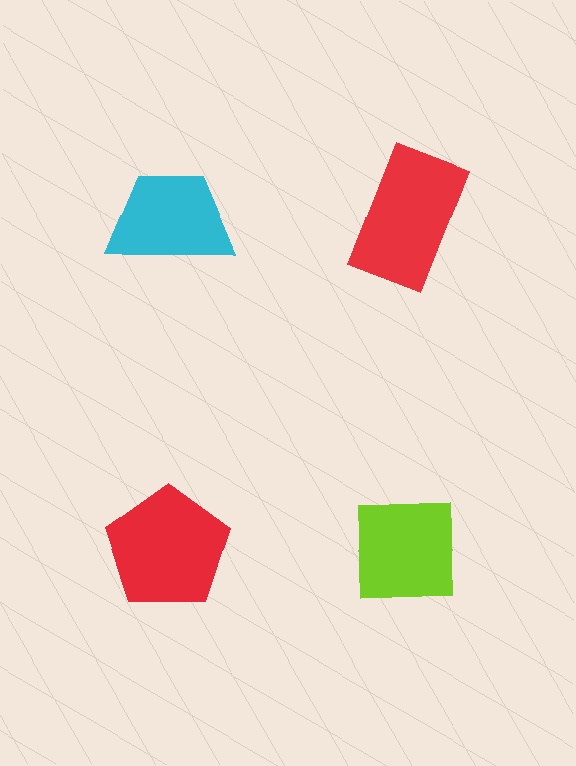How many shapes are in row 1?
2 shapes.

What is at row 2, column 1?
A red pentagon.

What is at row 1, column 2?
A red rectangle.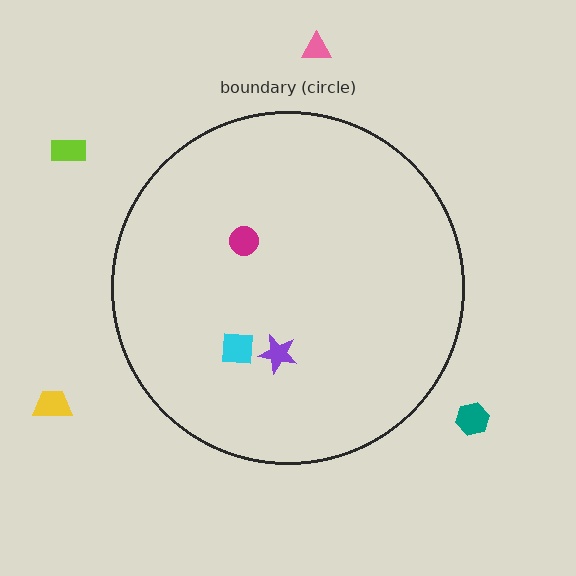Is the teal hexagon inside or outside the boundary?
Outside.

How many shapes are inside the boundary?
3 inside, 4 outside.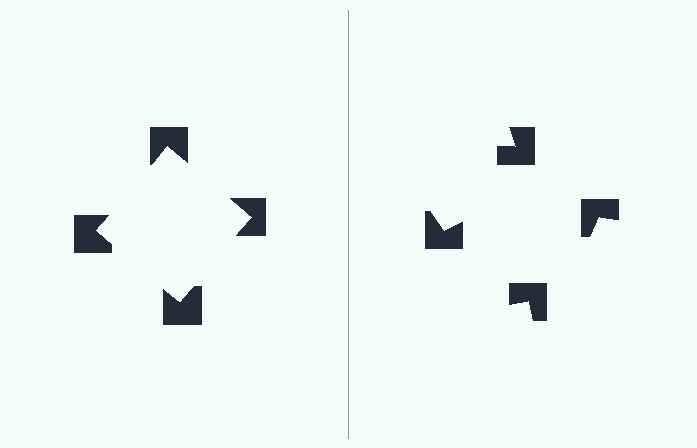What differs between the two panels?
The notched squares are positioned identically on both sides; only the wedge orientations differ. On the left they align to a square; on the right they are misaligned.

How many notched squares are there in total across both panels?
8 — 4 on each side.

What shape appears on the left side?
An illusory square.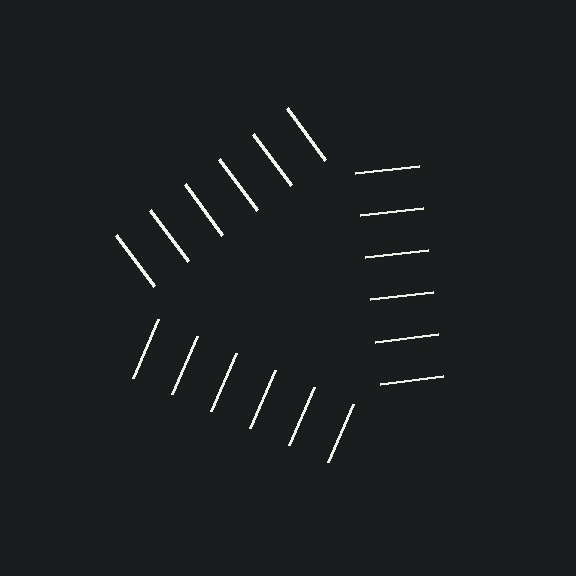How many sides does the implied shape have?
3 sides — the line-ends trace a triangle.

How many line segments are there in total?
18 — 6 along each of the 3 edges.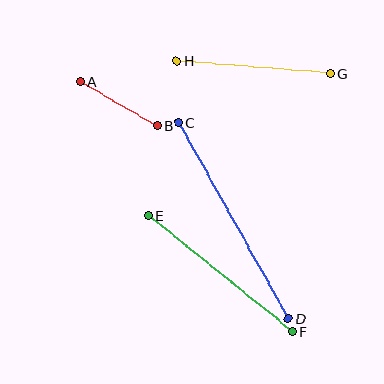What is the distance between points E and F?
The distance is approximately 185 pixels.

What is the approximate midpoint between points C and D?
The midpoint is at approximately (233, 220) pixels.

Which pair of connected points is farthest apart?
Points C and D are farthest apart.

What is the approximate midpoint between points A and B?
The midpoint is at approximately (119, 104) pixels.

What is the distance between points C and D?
The distance is approximately 225 pixels.